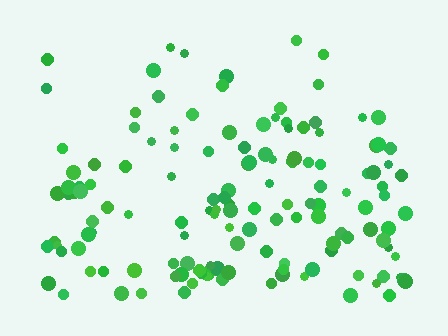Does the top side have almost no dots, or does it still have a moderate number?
Still a moderate number, just noticeably fewer than the bottom.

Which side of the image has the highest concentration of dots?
The bottom.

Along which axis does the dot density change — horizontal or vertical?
Vertical.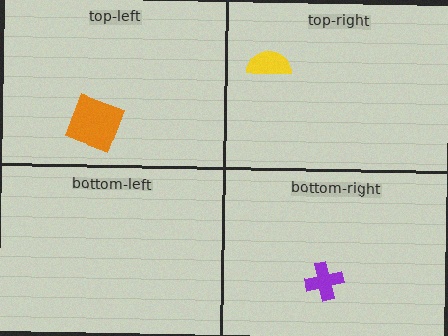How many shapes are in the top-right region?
1.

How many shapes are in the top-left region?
1.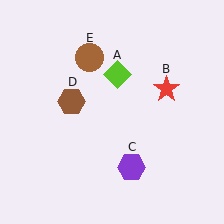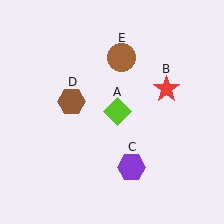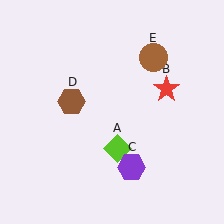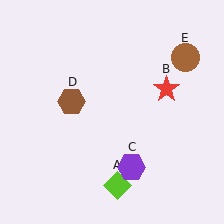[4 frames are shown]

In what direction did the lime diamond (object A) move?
The lime diamond (object A) moved down.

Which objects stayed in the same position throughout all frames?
Red star (object B) and purple hexagon (object C) and brown hexagon (object D) remained stationary.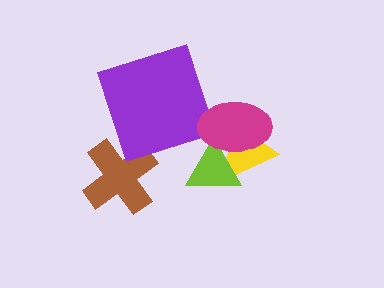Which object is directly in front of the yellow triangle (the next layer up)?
The lime triangle is directly in front of the yellow triangle.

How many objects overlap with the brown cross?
0 objects overlap with the brown cross.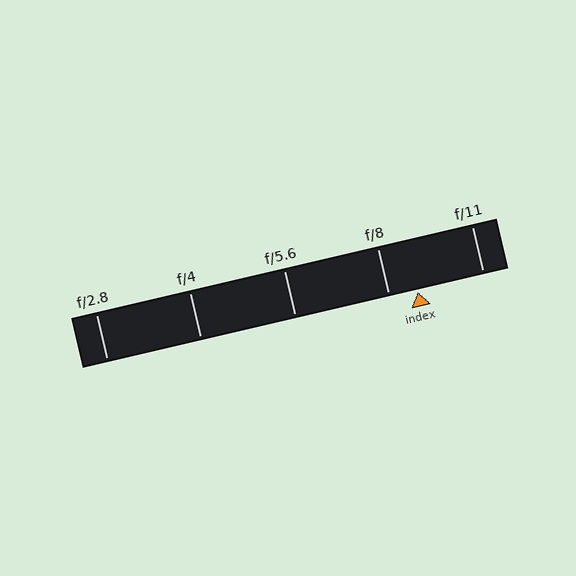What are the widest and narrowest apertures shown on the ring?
The widest aperture shown is f/2.8 and the narrowest is f/11.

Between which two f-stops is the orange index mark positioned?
The index mark is between f/8 and f/11.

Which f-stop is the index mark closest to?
The index mark is closest to f/8.